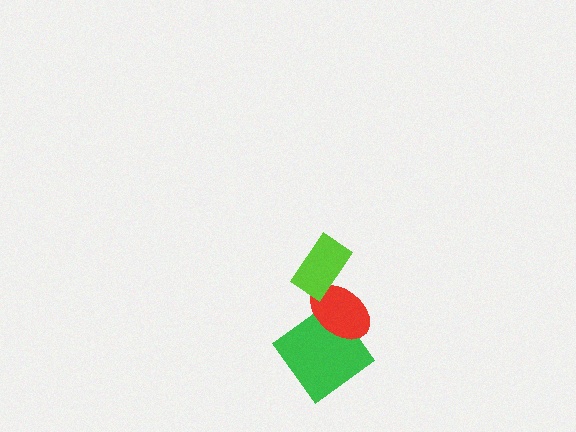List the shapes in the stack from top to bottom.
From top to bottom: the lime rectangle, the red ellipse, the green diamond.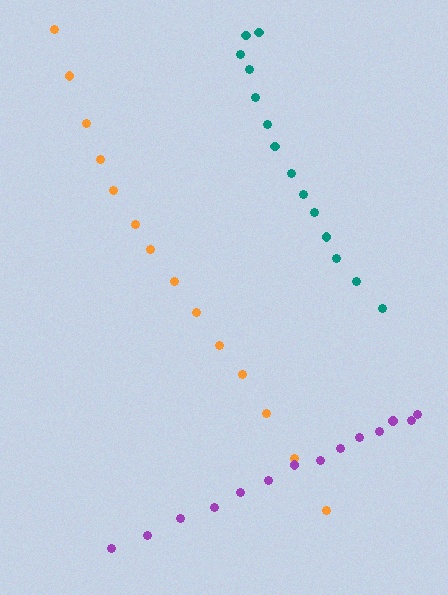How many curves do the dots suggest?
There are 3 distinct paths.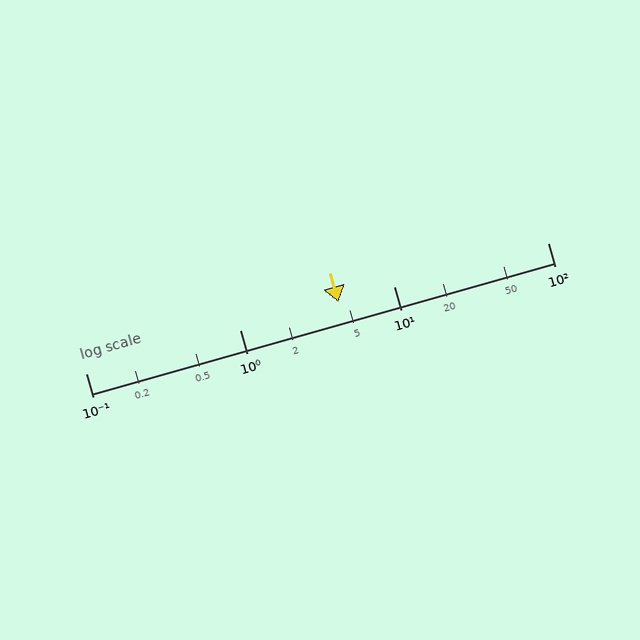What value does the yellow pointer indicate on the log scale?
The pointer indicates approximately 4.4.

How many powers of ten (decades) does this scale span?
The scale spans 3 decades, from 0.1 to 100.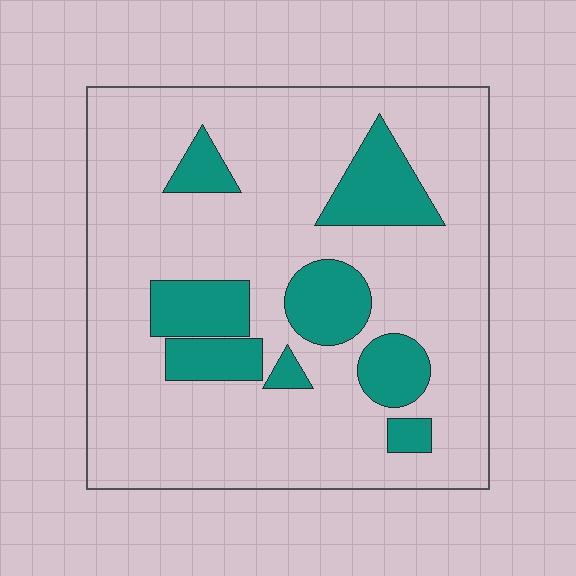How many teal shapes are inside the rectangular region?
8.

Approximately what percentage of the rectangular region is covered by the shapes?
Approximately 20%.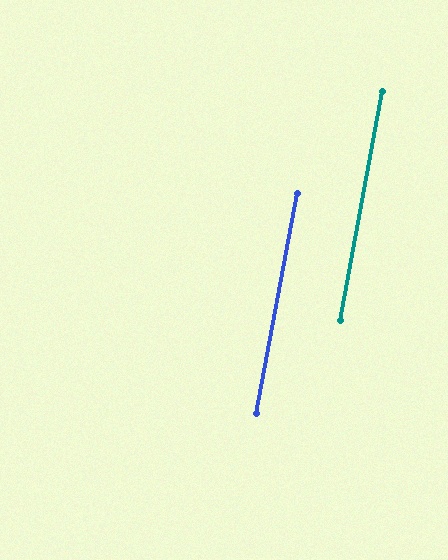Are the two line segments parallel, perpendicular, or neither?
Parallel — their directions differ by only 0.3°.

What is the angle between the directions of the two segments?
Approximately 0 degrees.